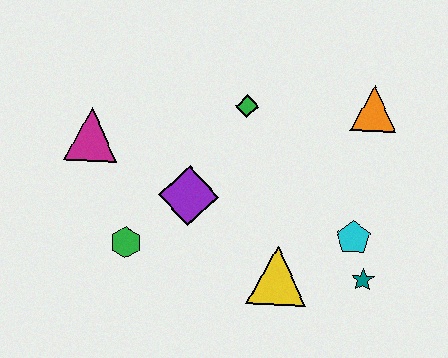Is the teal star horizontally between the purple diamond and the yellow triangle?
No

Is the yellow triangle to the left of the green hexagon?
No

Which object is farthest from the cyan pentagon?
The magenta triangle is farthest from the cyan pentagon.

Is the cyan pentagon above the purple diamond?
No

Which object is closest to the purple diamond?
The green hexagon is closest to the purple diamond.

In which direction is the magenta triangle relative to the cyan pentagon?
The magenta triangle is to the left of the cyan pentagon.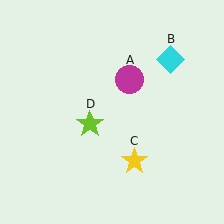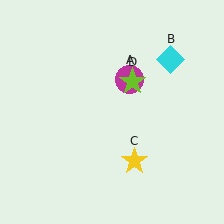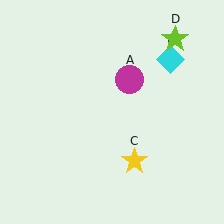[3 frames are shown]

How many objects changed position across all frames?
1 object changed position: lime star (object D).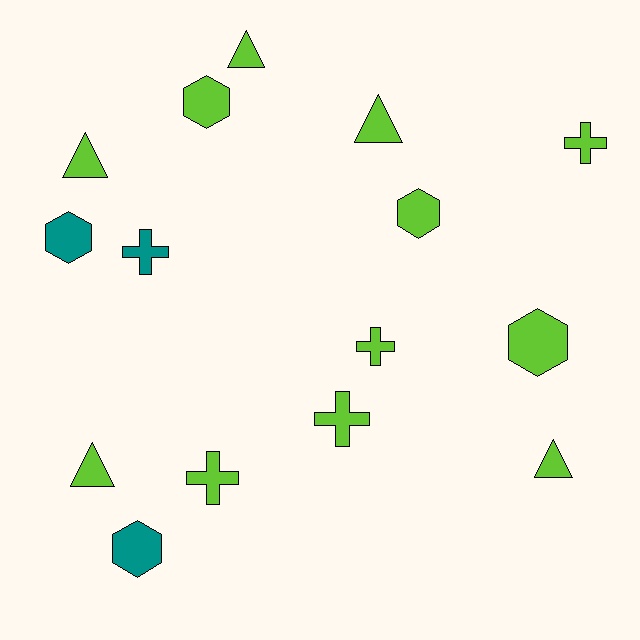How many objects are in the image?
There are 15 objects.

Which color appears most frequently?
Lime, with 12 objects.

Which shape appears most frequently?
Triangle, with 5 objects.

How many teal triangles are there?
There are no teal triangles.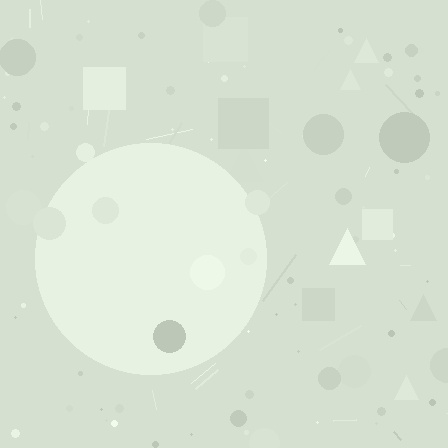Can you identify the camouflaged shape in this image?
The camouflaged shape is a circle.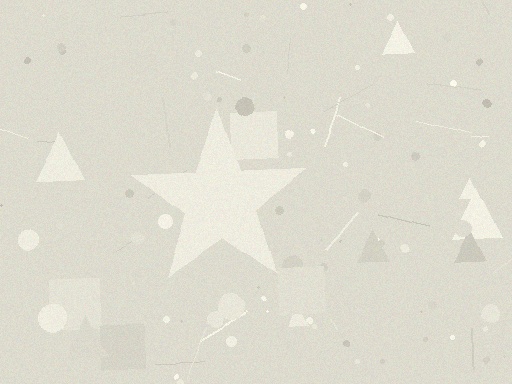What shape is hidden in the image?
A star is hidden in the image.